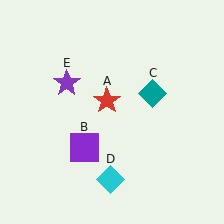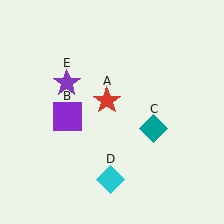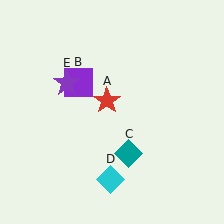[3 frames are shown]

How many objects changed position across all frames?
2 objects changed position: purple square (object B), teal diamond (object C).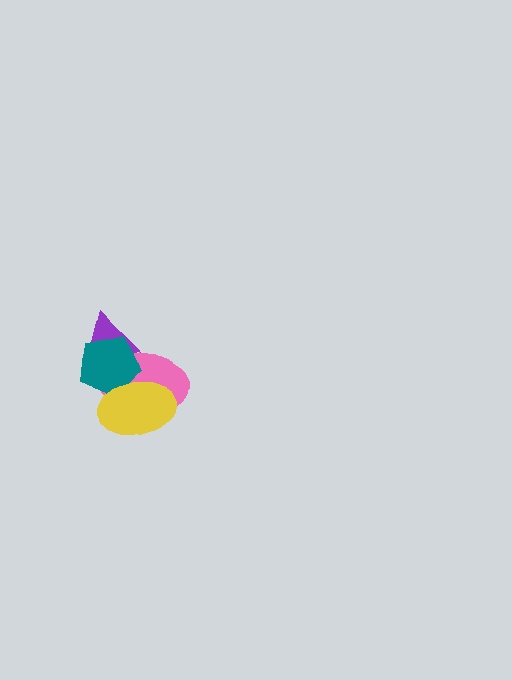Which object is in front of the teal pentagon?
The yellow ellipse is in front of the teal pentagon.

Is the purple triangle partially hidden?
Yes, it is partially covered by another shape.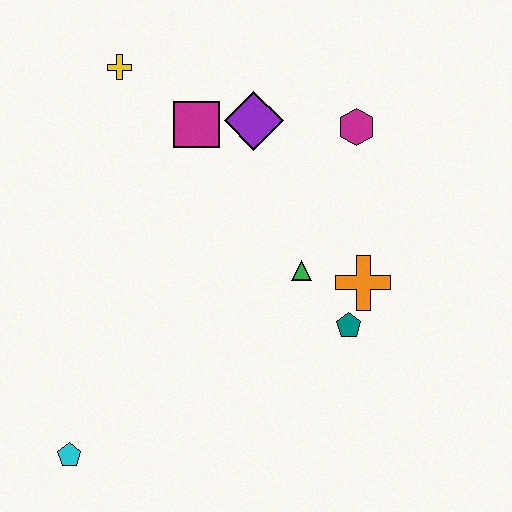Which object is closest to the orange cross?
The teal pentagon is closest to the orange cross.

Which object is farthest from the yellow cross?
The cyan pentagon is farthest from the yellow cross.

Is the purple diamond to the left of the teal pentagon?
Yes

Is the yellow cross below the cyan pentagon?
No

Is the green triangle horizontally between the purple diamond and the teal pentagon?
Yes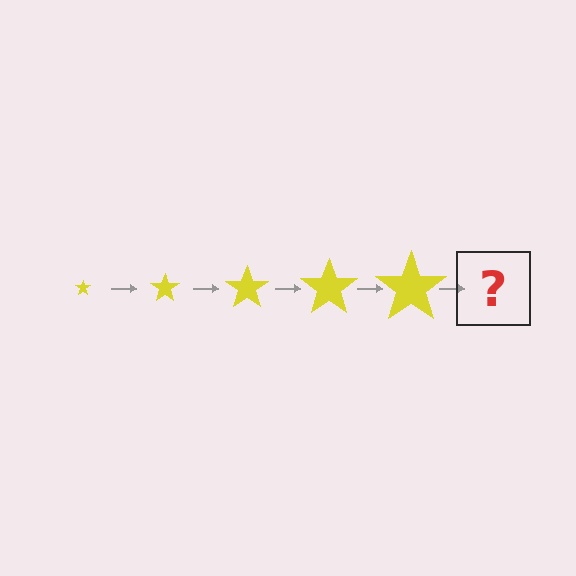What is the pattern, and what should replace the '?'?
The pattern is that the star gets progressively larger each step. The '?' should be a yellow star, larger than the previous one.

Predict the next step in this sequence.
The next step is a yellow star, larger than the previous one.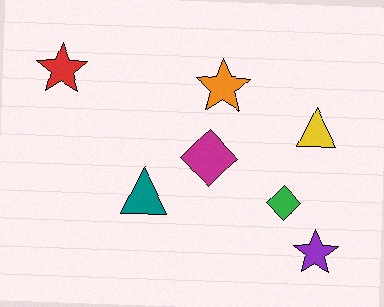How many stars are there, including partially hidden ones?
There are 3 stars.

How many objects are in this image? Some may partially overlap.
There are 7 objects.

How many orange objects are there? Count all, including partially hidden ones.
There is 1 orange object.